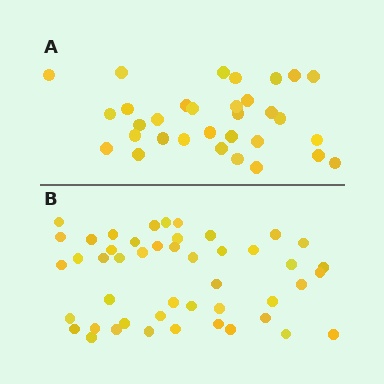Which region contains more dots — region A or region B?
Region B (the bottom region) has more dots.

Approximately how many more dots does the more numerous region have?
Region B has approximately 15 more dots than region A.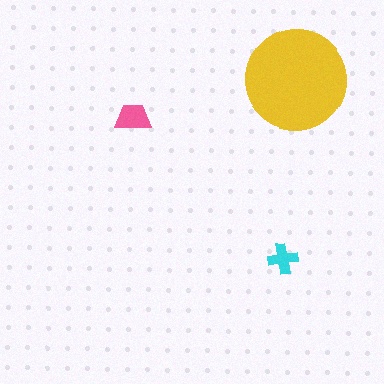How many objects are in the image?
There are 3 objects in the image.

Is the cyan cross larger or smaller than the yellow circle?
Smaller.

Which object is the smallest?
The cyan cross.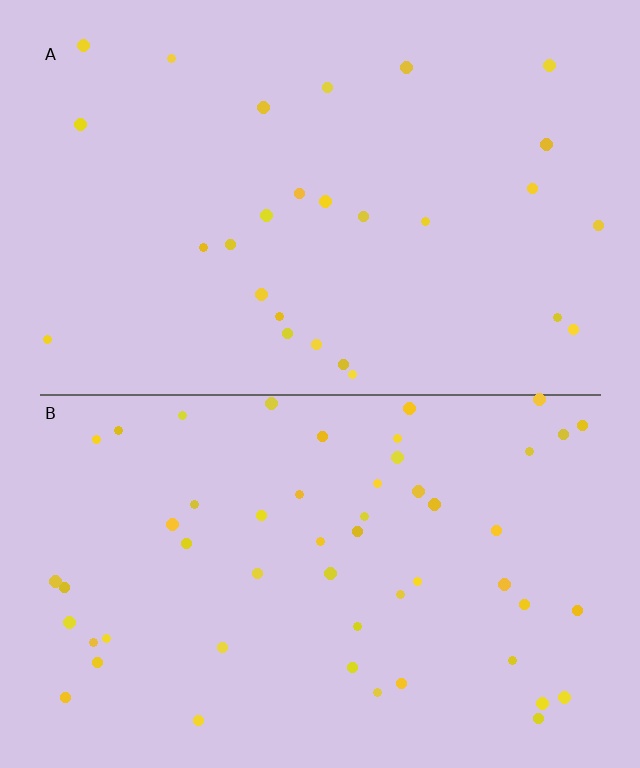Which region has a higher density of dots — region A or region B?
B (the bottom).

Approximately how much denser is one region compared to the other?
Approximately 2.0× — region B over region A.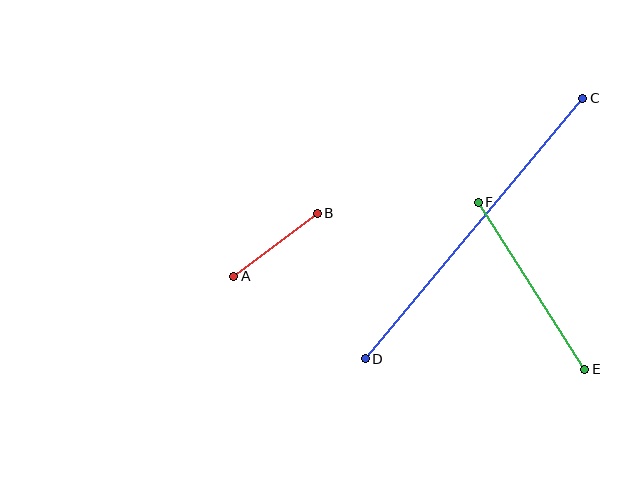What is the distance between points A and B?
The distance is approximately 105 pixels.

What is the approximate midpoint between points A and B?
The midpoint is at approximately (276, 245) pixels.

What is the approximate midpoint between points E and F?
The midpoint is at approximately (531, 286) pixels.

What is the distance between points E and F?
The distance is approximately 198 pixels.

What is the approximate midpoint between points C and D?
The midpoint is at approximately (474, 229) pixels.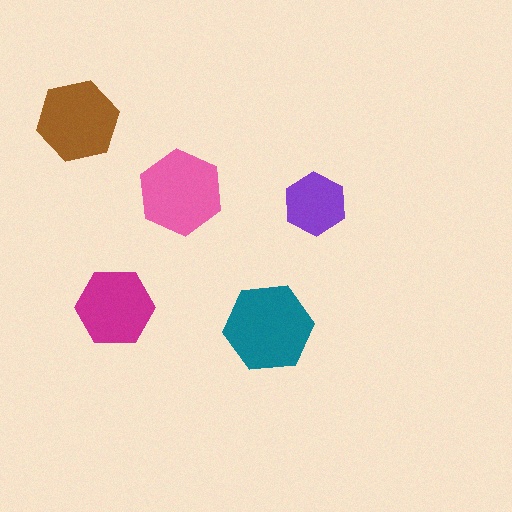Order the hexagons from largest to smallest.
the teal one, the pink one, the brown one, the magenta one, the purple one.